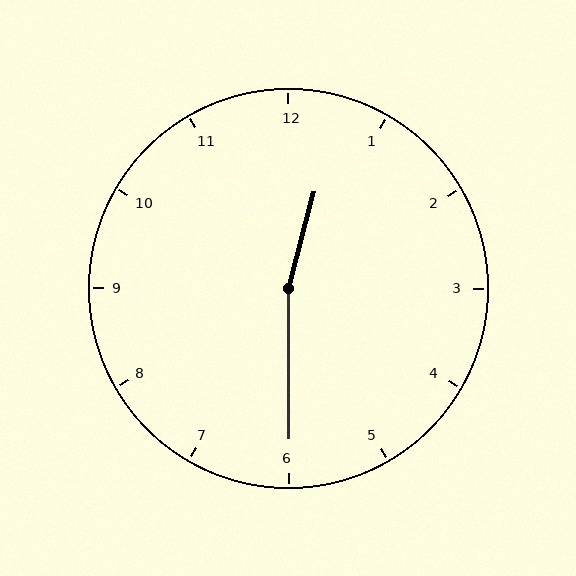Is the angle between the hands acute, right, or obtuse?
It is obtuse.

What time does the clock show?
12:30.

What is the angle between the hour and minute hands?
Approximately 165 degrees.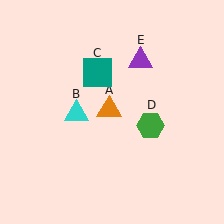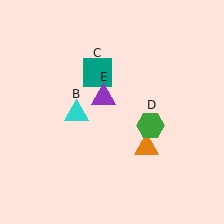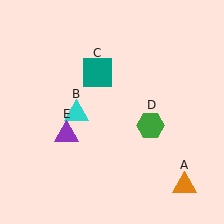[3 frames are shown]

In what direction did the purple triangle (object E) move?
The purple triangle (object E) moved down and to the left.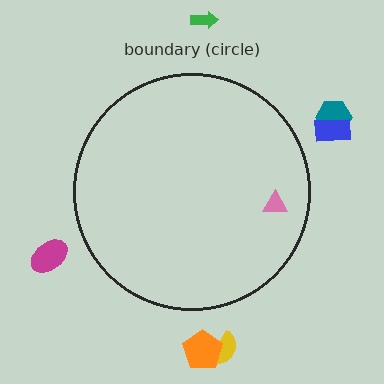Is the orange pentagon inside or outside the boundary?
Outside.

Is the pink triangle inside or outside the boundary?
Inside.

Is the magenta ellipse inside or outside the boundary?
Outside.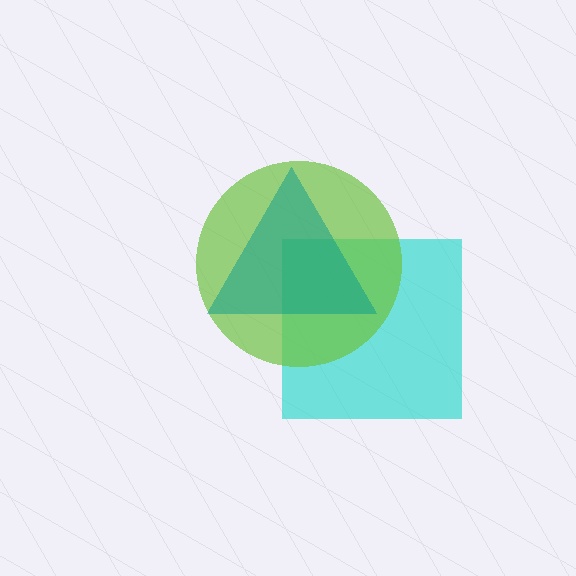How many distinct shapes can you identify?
There are 3 distinct shapes: a cyan square, a lime circle, a teal triangle.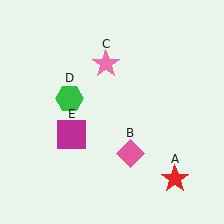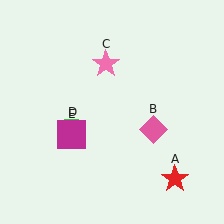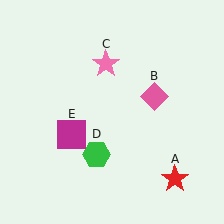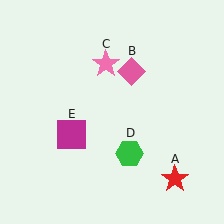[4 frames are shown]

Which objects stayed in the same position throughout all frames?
Red star (object A) and pink star (object C) and magenta square (object E) remained stationary.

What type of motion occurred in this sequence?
The pink diamond (object B), green hexagon (object D) rotated counterclockwise around the center of the scene.